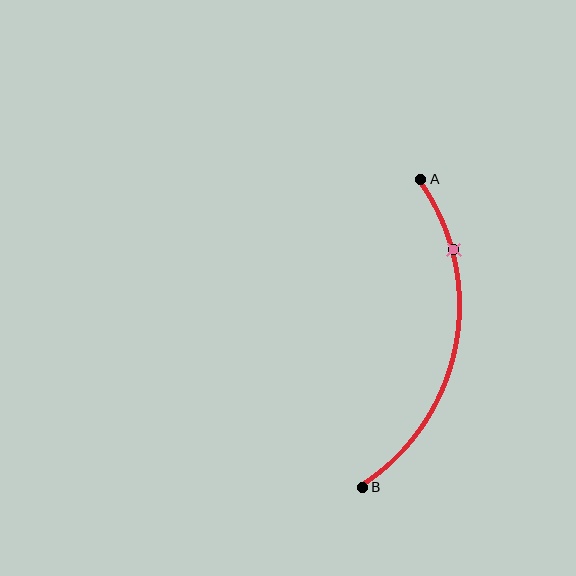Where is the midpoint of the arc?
The arc midpoint is the point on the curve farthest from the straight line joining A and B. It sits to the right of that line.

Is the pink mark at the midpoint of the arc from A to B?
No. The pink mark lies on the arc but is closer to endpoint A. The arc midpoint would be at the point on the curve equidistant along the arc from both A and B.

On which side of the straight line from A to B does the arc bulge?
The arc bulges to the right of the straight line connecting A and B.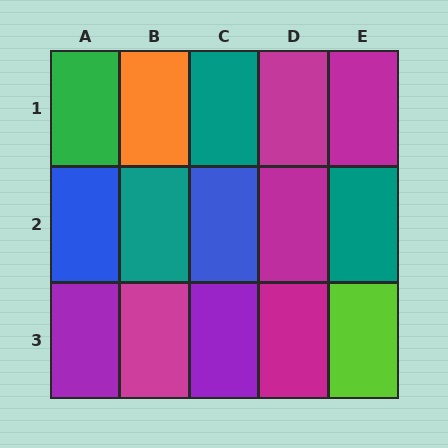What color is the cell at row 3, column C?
Purple.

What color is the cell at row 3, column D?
Magenta.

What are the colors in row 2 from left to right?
Blue, teal, blue, magenta, teal.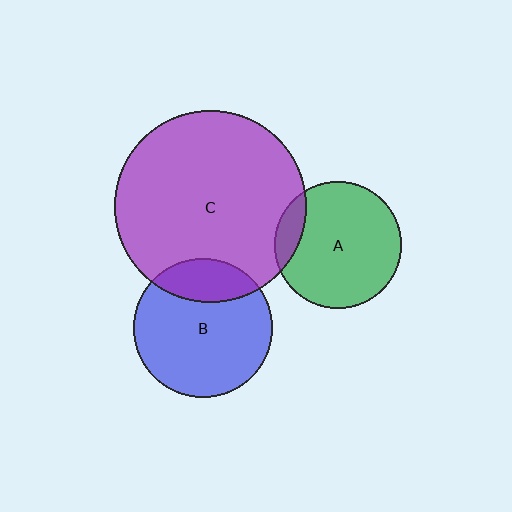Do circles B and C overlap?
Yes.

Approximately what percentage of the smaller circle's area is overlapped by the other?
Approximately 20%.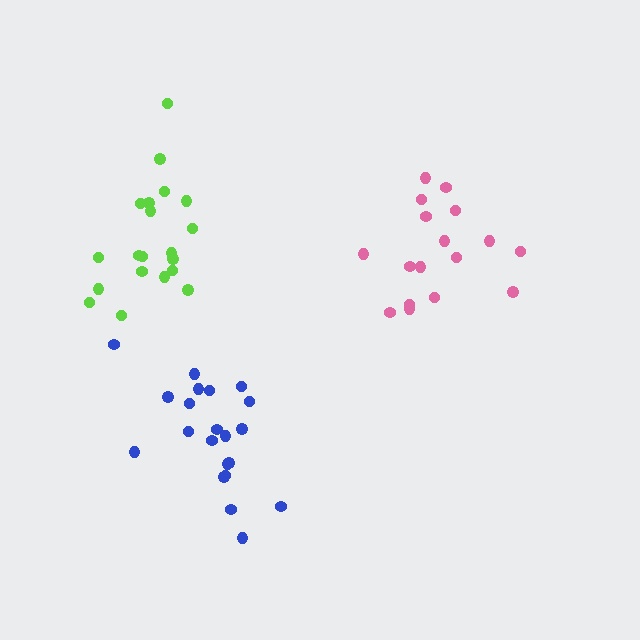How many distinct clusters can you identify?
There are 3 distinct clusters.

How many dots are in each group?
Group 1: 20 dots, Group 2: 21 dots, Group 3: 17 dots (58 total).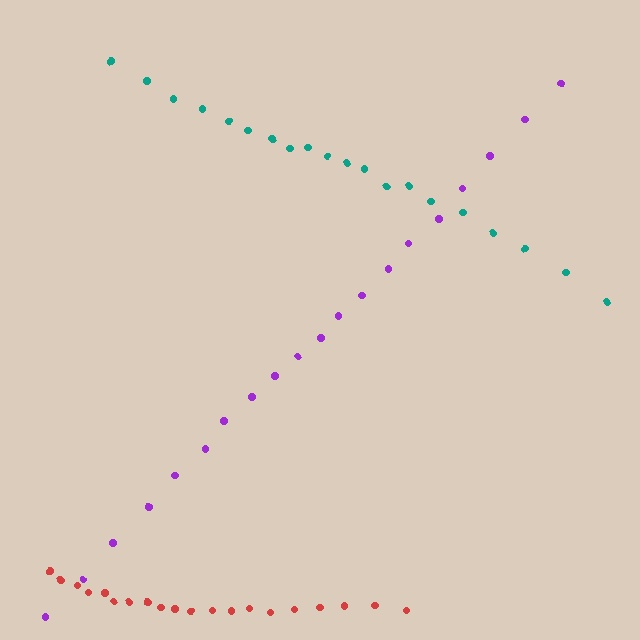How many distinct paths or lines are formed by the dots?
There are 3 distinct paths.